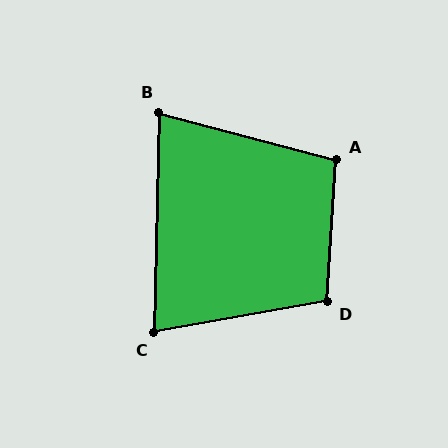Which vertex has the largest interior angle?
D, at approximately 104 degrees.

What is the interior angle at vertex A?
Approximately 101 degrees (obtuse).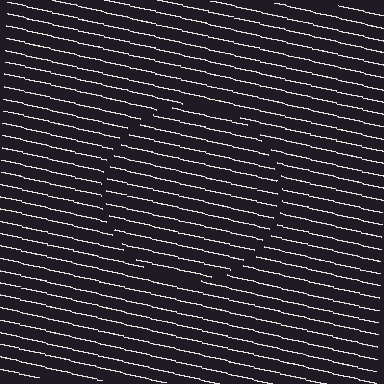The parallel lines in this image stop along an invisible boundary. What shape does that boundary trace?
An illusory circle. The interior of the shape contains the same grating, shifted by half a period — the contour is defined by the phase discontinuity where line-ends from the inner and outer gratings abut.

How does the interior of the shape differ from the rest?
The interior of the shape contains the same grating, shifted by half a period — the contour is defined by the phase discontinuity where line-ends from the inner and outer gratings abut.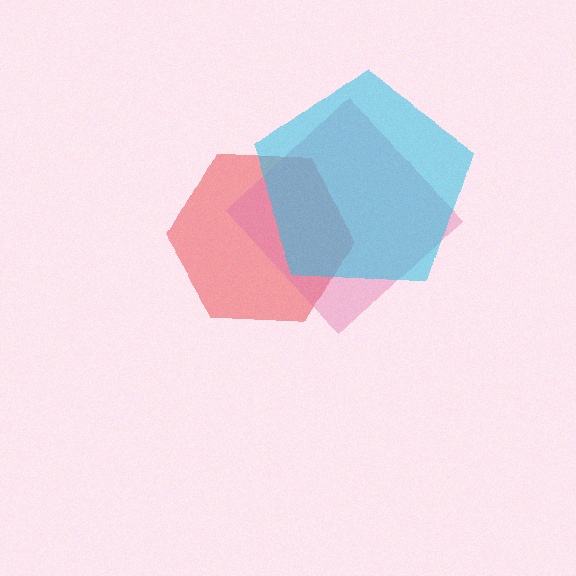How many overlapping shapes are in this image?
There are 3 overlapping shapes in the image.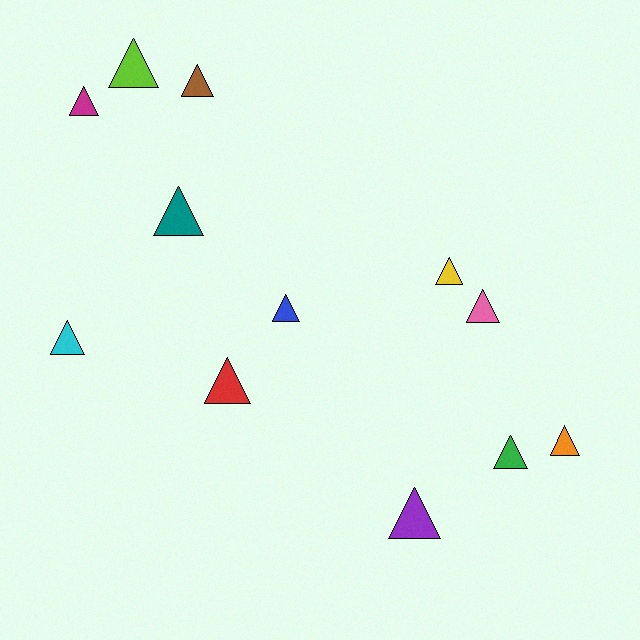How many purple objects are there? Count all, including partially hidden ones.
There is 1 purple object.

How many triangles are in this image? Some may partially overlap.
There are 12 triangles.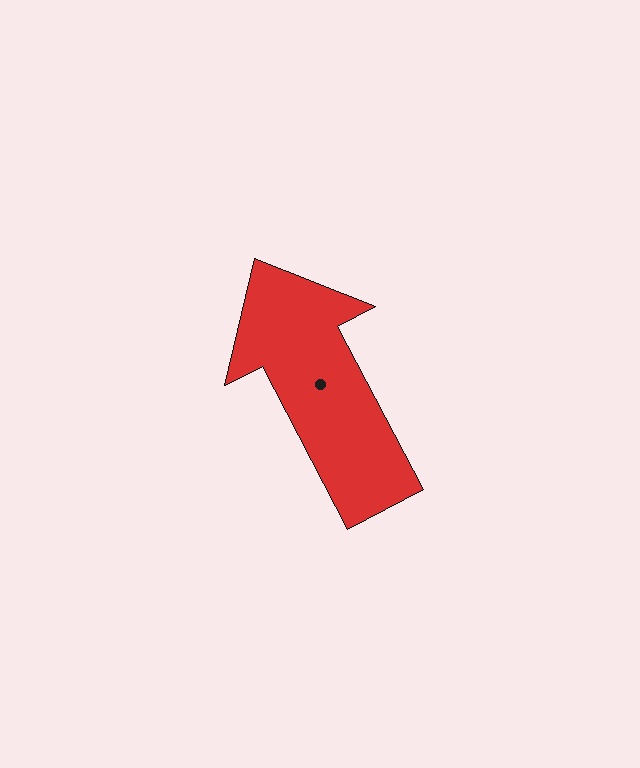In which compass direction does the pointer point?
Northwest.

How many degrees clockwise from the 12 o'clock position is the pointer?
Approximately 332 degrees.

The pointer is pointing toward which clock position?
Roughly 11 o'clock.